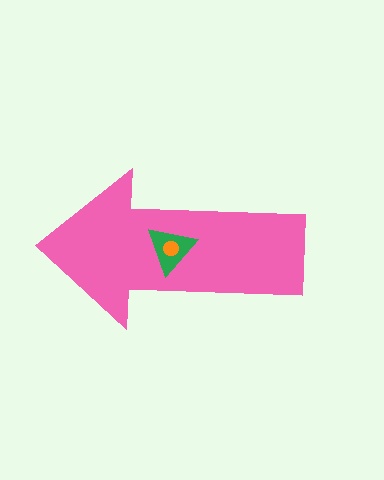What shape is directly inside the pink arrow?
The green triangle.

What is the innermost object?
The orange circle.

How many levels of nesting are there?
3.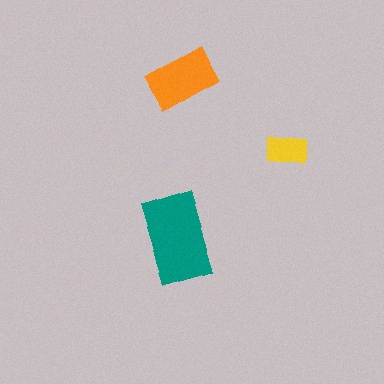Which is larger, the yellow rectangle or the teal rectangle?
The teal one.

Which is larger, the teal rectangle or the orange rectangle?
The teal one.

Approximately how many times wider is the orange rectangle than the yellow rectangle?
About 1.5 times wider.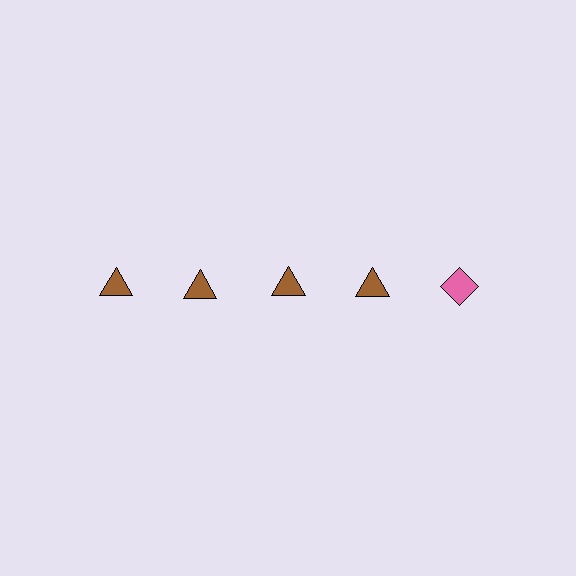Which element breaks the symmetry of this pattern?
The pink diamond in the top row, rightmost column breaks the symmetry. All other shapes are brown triangles.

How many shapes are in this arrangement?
There are 5 shapes arranged in a grid pattern.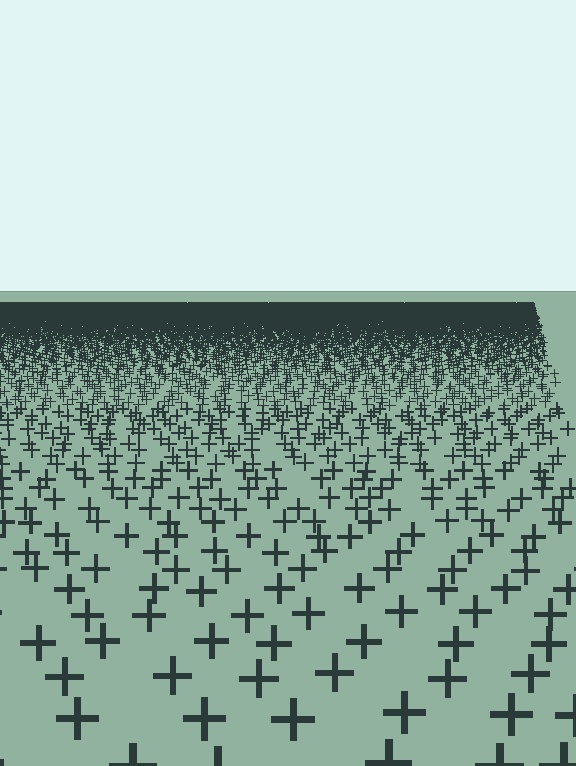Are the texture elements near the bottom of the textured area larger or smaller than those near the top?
Larger. Near the bottom, elements are closer to the viewer and appear at a bigger on-screen size.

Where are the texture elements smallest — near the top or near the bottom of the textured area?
Near the top.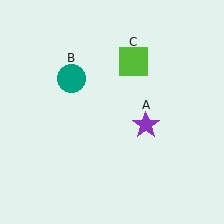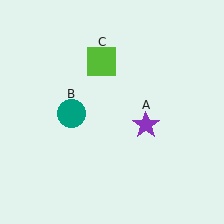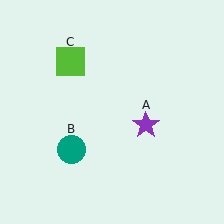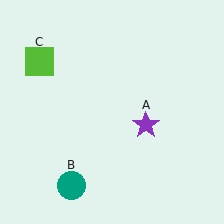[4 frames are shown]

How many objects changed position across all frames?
2 objects changed position: teal circle (object B), lime square (object C).